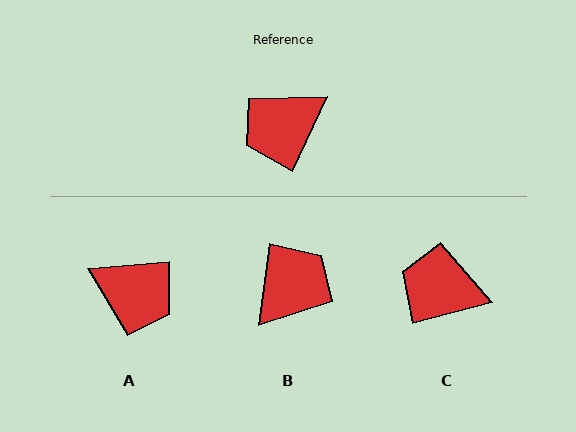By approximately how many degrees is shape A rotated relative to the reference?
Approximately 119 degrees counter-clockwise.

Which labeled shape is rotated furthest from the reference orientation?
B, about 163 degrees away.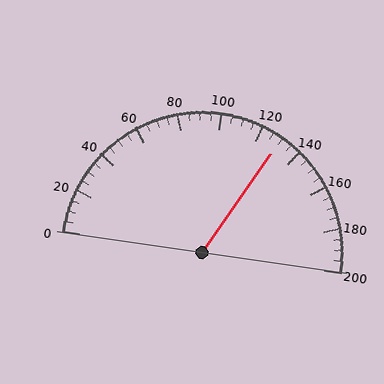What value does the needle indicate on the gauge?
The needle indicates approximately 130.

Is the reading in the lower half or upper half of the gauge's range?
The reading is in the upper half of the range (0 to 200).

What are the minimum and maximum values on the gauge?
The gauge ranges from 0 to 200.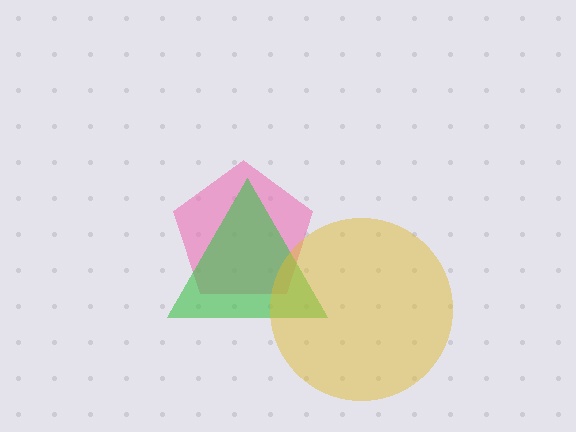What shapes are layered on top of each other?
The layered shapes are: a pink pentagon, a green triangle, a yellow circle.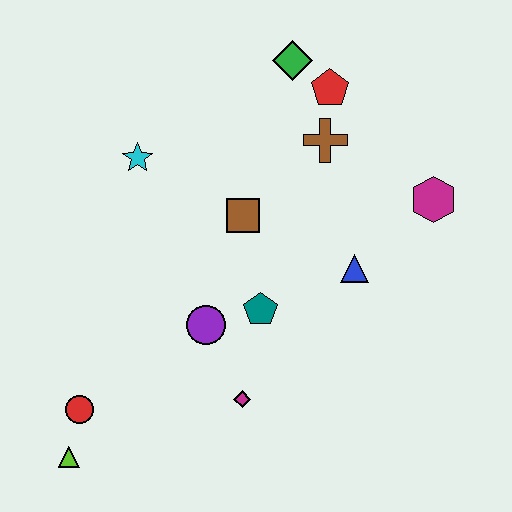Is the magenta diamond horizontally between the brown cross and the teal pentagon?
No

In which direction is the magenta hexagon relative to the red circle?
The magenta hexagon is to the right of the red circle.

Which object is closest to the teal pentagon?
The purple circle is closest to the teal pentagon.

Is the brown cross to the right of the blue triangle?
No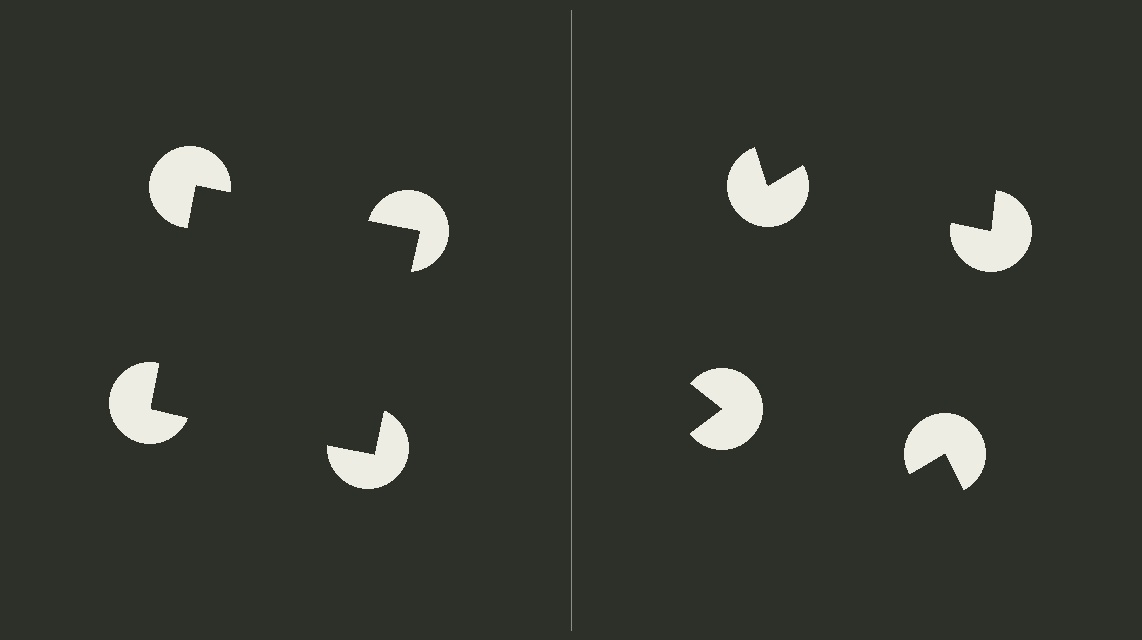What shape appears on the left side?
An illusory square.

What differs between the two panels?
The pac-man discs are positioned identically on both sides; only the wedge orientations differ. On the left they align to a square; on the right they are misaligned.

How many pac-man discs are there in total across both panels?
8 — 4 on each side.